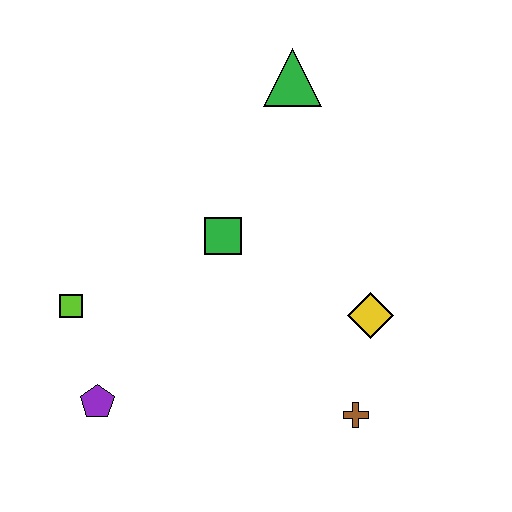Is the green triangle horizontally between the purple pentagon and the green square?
No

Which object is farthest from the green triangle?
The purple pentagon is farthest from the green triangle.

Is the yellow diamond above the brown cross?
Yes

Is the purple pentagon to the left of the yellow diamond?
Yes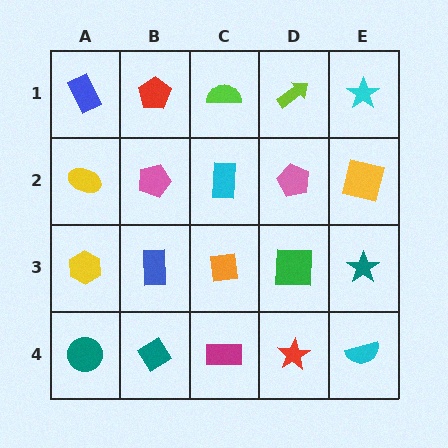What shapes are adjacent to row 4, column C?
An orange square (row 3, column C), a teal diamond (row 4, column B), a red star (row 4, column D).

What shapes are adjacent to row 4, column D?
A green square (row 3, column D), a magenta rectangle (row 4, column C), a cyan semicircle (row 4, column E).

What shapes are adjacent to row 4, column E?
A teal star (row 3, column E), a red star (row 4, column D).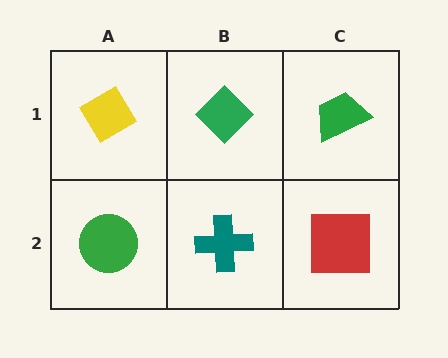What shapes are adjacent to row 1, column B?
A teal cross (row 2, column B), a yellow diamond (row 1, column A), a green trapezoid (row 1, column C).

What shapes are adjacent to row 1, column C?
A red square (row 2, column C), a green diamond (row 1, column B).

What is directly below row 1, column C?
A red square.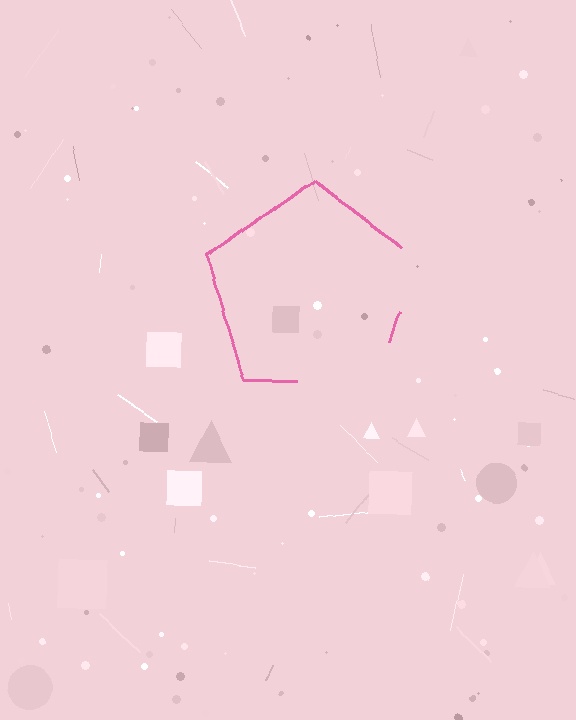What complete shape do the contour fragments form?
The contour fragments form a pentagon.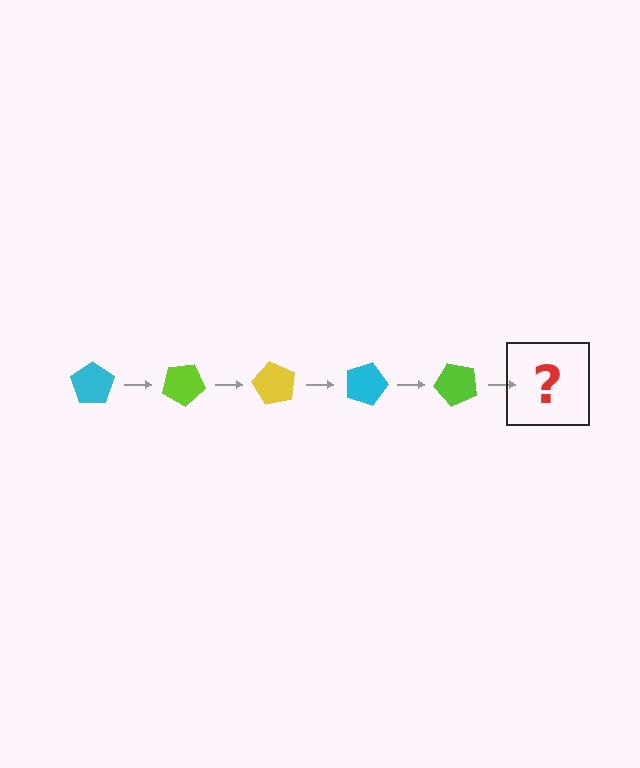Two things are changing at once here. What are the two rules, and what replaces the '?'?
The two rules are that it rotates 30 degrees each step and the color cycles through cyan, lime, and yellow. The '?' should be a yellow pentagon, rotated 150 degrees from the start.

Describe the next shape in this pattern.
It should be a yellow pentagon, rotated 150 degrees from the start.